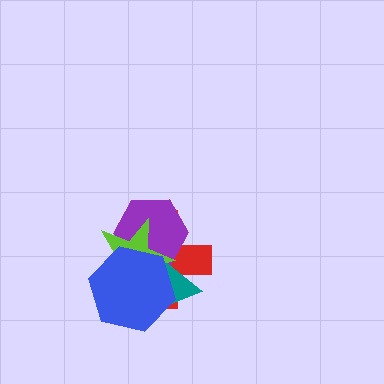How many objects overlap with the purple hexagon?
4 objects overlap with the purple hexagon.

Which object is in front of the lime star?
The blue hexagon is in front of the lime star.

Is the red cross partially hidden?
Yes, it is partially covered by another shape.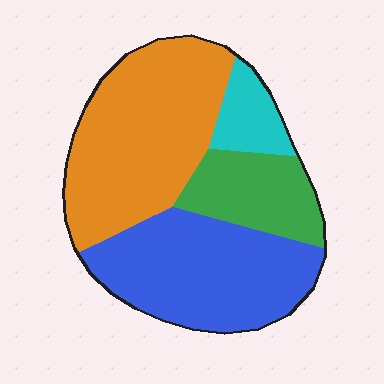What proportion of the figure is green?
Green covers 16% of the figure.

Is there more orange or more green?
Orange.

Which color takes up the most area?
Orange, at roughly 40%.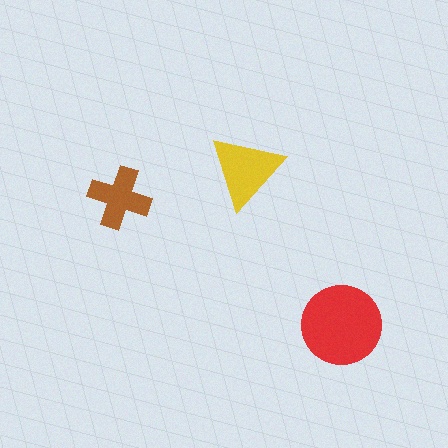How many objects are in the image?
There are 3 objects in the image.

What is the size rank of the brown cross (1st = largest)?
3rd.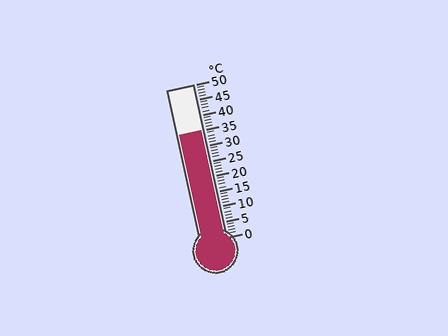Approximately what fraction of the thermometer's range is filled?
The thermometer is filled to approximately 70% of its range.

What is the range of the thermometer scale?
The thermometer scale ranges from 0°C to 50°C.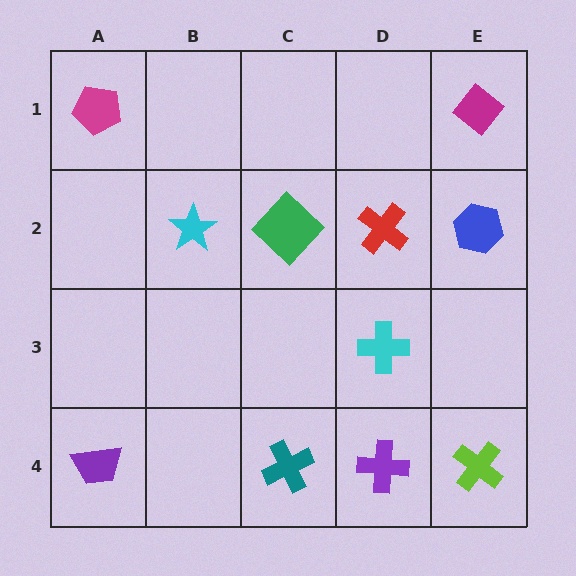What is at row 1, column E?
A magenta diamond.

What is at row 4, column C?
A teal cross.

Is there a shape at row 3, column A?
No, that cell is empty.